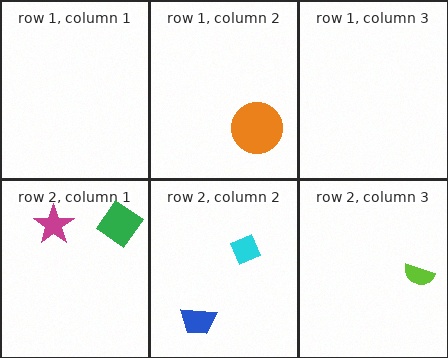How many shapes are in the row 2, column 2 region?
2.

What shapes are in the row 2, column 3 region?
The lime semicircle.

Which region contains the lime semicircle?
The row 2, column 3 region.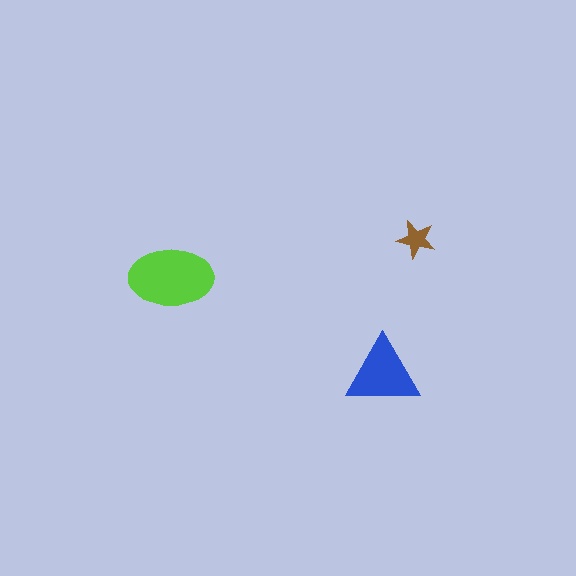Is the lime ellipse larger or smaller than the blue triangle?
Larger.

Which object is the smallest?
The brown star.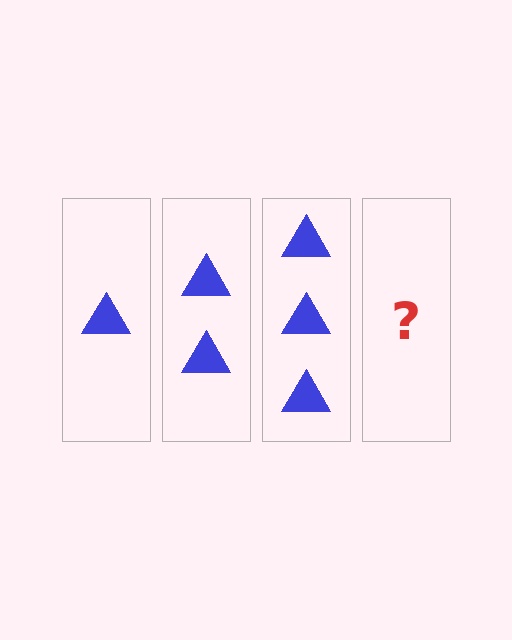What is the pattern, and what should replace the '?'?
The pattern is that each step adds one more triangle. The '?' should be 4 triangles.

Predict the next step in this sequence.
The next step is 4 triangles.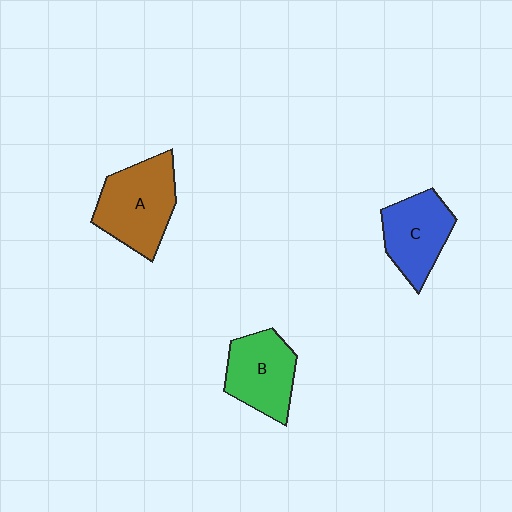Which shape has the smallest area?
Shape C (blue).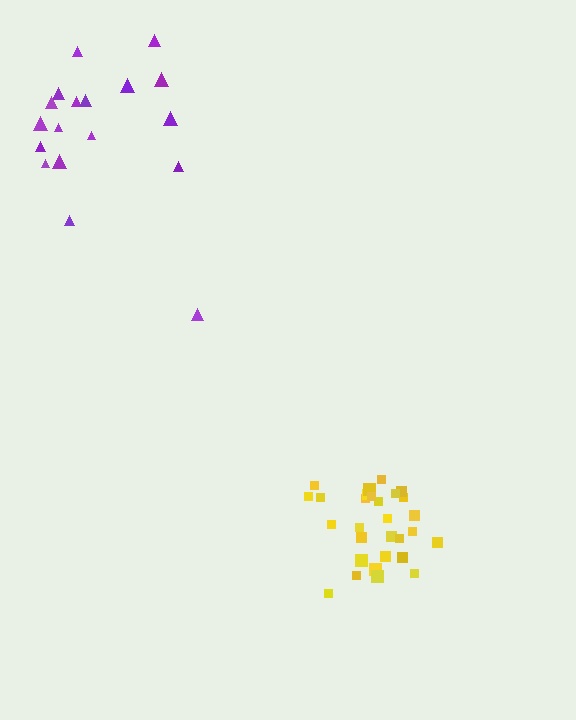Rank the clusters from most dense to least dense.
yellow, purple.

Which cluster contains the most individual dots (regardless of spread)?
Yellow (29).